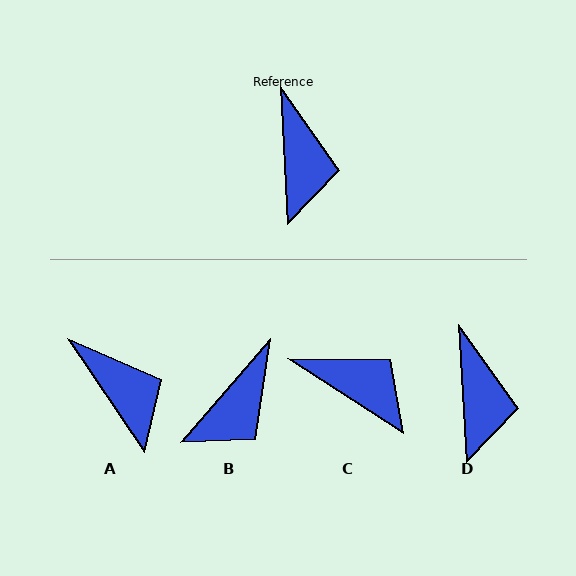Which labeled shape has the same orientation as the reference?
D.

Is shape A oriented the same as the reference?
No, it is off by about 31 degrees.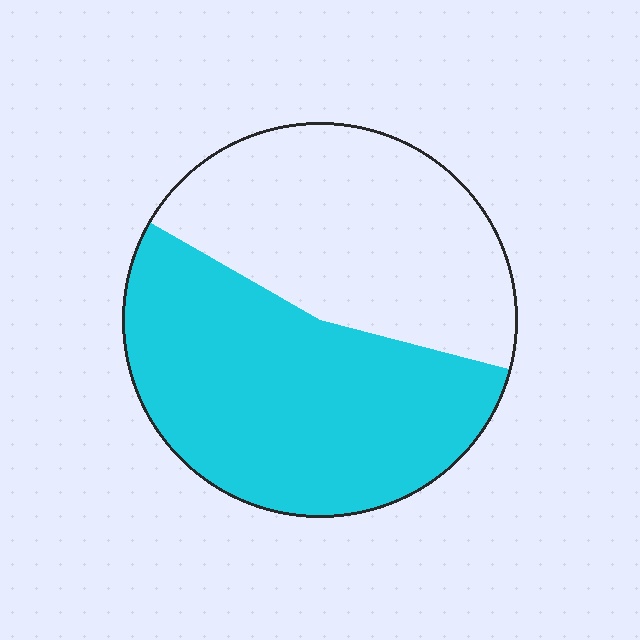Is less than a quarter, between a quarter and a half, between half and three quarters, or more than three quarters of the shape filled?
Between half and three quarters.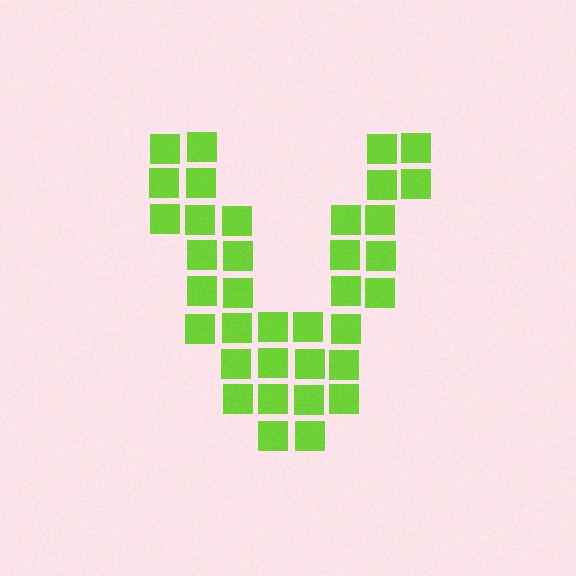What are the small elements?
The small elements are squares.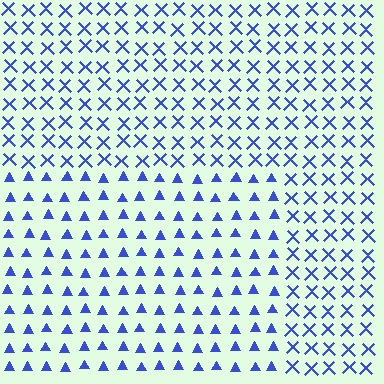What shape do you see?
I see a rectangle.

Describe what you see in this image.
The image is filled with small blue elements arranged in a uniform grid. A rectangle-shaped region contains triangles, while the surrounding area contains X marks. The boundary is defined purely by the change in element shape.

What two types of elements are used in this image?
The image uses triangles inside the rectangle region and X marks outside it.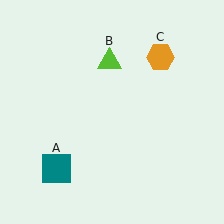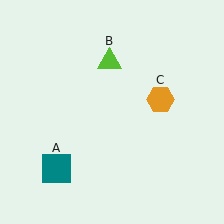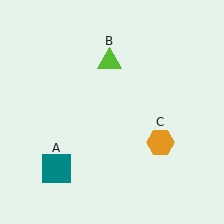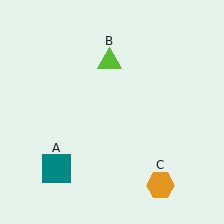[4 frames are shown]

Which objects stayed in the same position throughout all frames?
Teal square (object A) and lime triangle (object B) remained stationary.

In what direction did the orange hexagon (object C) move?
The orange hexagon (object C) moved down.